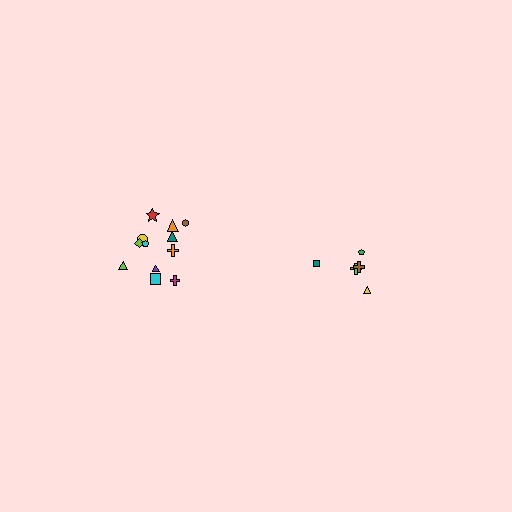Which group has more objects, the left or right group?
The left group.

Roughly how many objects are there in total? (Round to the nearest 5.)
Roughly 15 objects in total.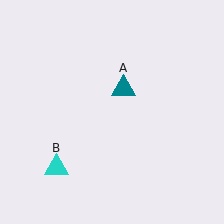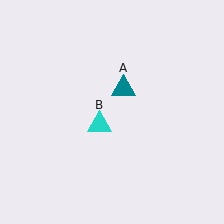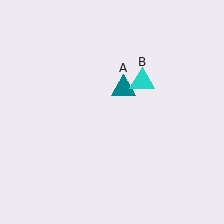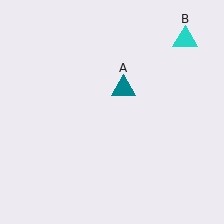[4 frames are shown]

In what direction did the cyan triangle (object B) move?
The cyan triangle (object B) moved up and to the right.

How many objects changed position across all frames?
1 object changed position: cyan triangle (object B).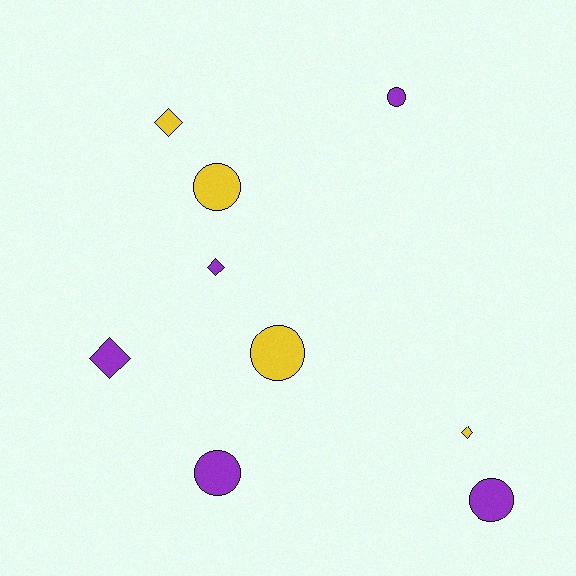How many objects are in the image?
There are 9 objects.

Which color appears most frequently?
Purple, with 5 objects.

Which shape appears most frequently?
Circle, with 5 objects.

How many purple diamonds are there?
There are 2 purple diamonds.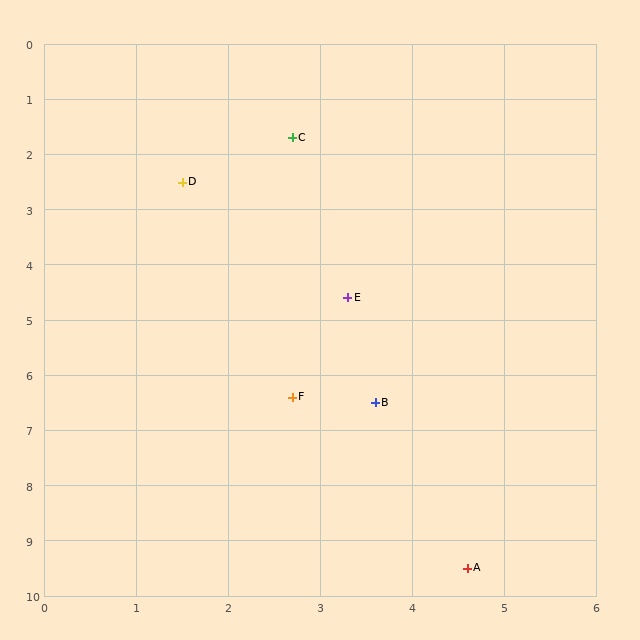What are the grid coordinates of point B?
Point B is at approximately (3.6, 6.5).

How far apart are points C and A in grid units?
Points C and A are about 8.0 grid units apart.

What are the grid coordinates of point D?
Point D is at approximately (1.5, 2.5).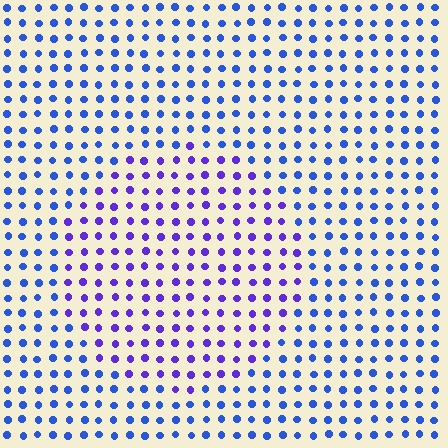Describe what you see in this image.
The image is filled with small blue elements in a uniform arrangement. A circle-shaped region is visible where the elements are tinted to a slightly different hue, forming a subtle color boundary.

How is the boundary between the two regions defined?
The boundary is defined purely by a slight shift in hue (about 35 degrees). Spacing, size, and orientation are identical on both sides.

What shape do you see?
I see a circle.